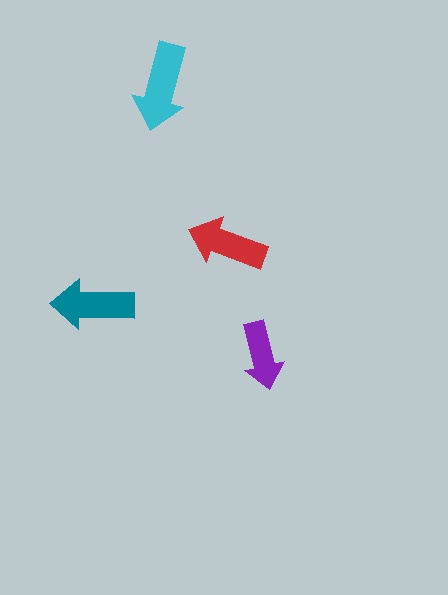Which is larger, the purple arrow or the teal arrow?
The teal one.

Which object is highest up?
The cyan arrow is topmost.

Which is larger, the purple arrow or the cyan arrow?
The cyan one.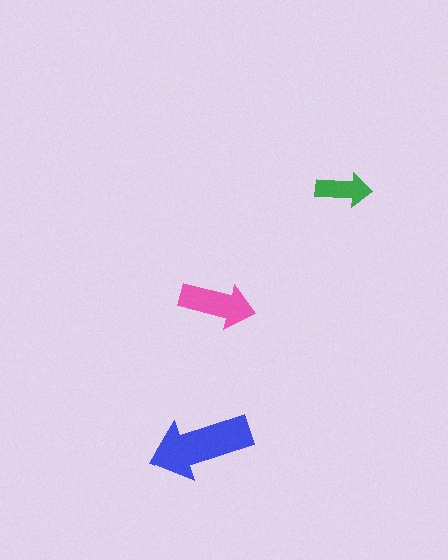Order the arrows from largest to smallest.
the blue one, the pink one, the green one.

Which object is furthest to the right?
The green arrow is rightmost.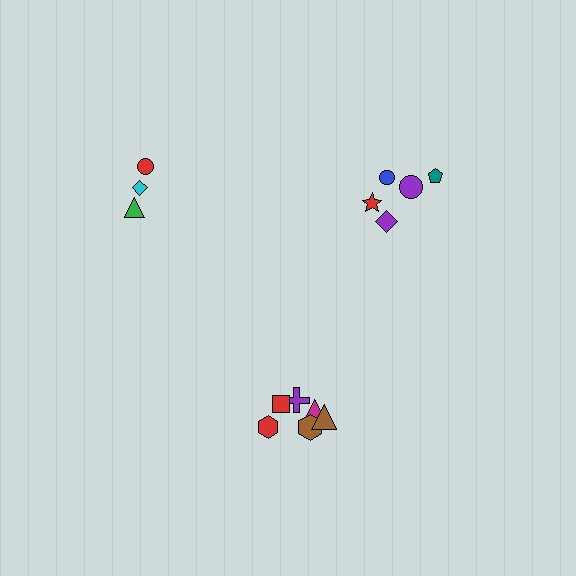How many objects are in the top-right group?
There are 5 objects.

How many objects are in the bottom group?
There are 6 objects.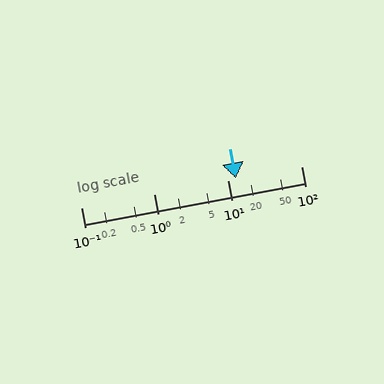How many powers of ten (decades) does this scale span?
The scale spans 3 decades, from 0.1 to 100.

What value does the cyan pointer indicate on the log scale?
The pointer indicates approximately 13.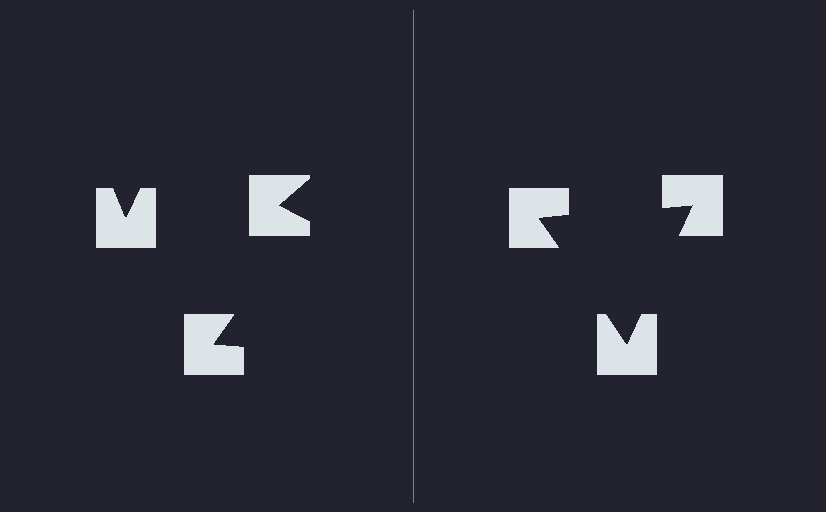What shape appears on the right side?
An illusory triangle.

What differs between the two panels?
The notched squares are positioned identically on both sides; only the wedge orientations differ. On the right they align to a triangle; on the left they are misaligned.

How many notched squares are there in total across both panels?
6 — 3 on each side.